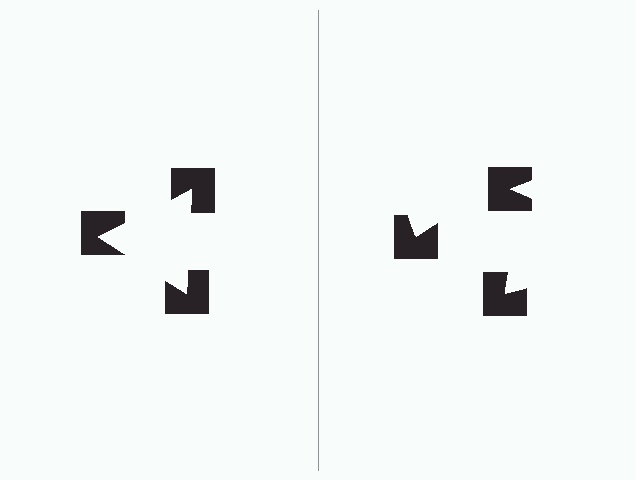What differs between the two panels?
The notched squares are positioned identically on both sides; only the wedge orientations differ. On the left they align to a triangle; on the right they are misaligned.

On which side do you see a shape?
An illusory triangle appears on the left side. On the right side the wedge cuts are rotated, so no coherent shape forms.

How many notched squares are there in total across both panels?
6 — 3 on each side.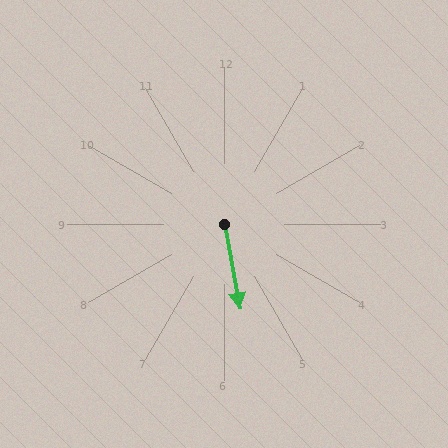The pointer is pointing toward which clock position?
Roughly 6 o'clock.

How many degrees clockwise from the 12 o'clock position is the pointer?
Approximately 169 degrees.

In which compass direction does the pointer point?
South.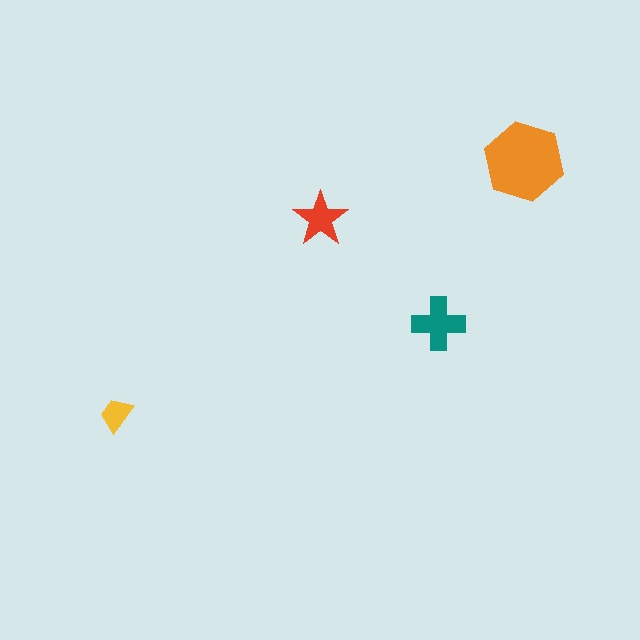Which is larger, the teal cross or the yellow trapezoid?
The teal cross.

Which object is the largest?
The orange hexagon.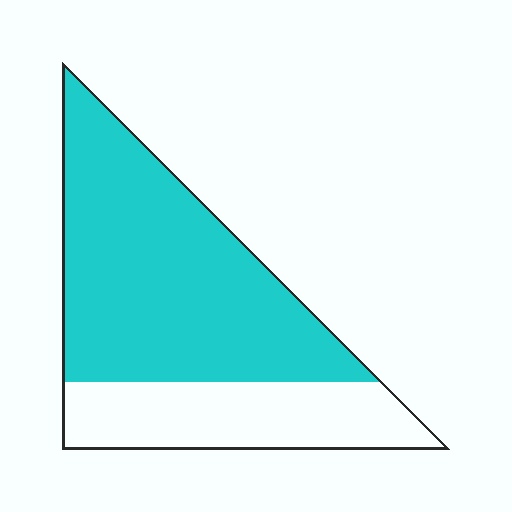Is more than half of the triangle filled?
Yes.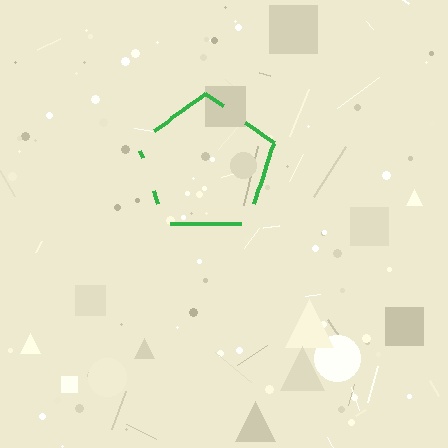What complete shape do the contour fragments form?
The contour fragments form a pentagon.